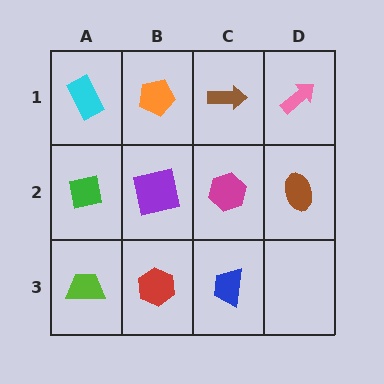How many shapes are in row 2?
4 shapes.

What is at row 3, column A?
A lime trapezoid.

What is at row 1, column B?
An orange pentagon.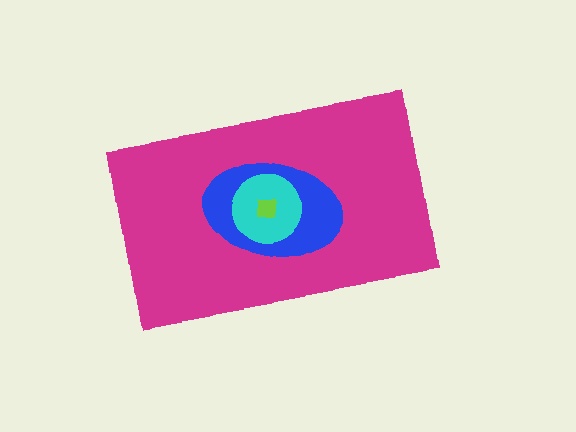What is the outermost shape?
The magenta rectangle.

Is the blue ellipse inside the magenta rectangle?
Yes.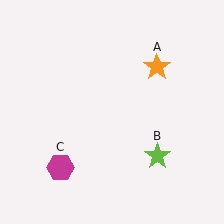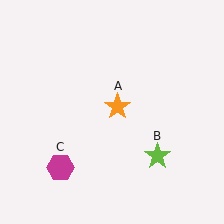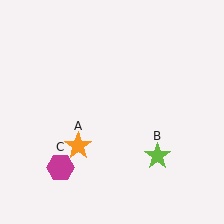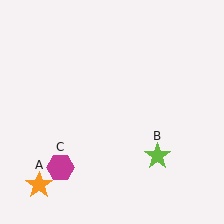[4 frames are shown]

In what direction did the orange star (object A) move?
The orange star (object A) moved down and to the left.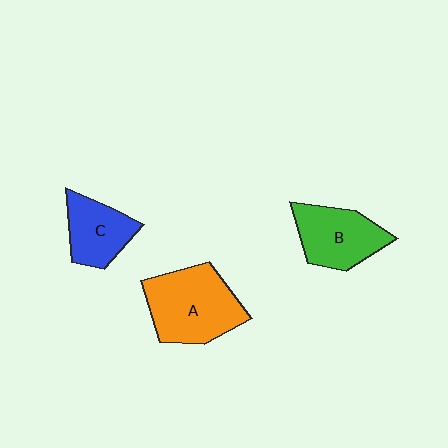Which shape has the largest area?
Shape A (orange).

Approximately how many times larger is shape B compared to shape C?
Approximately 1.2 times.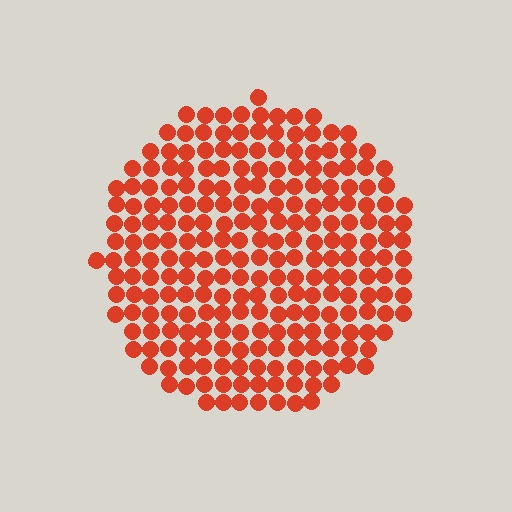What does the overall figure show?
The overall figure shows a circle.